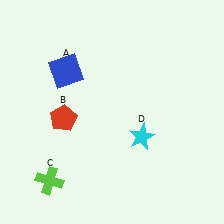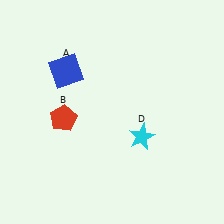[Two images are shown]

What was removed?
The lime cross (C) was removed in Image 2.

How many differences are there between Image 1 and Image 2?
There is 1 difference between the two images.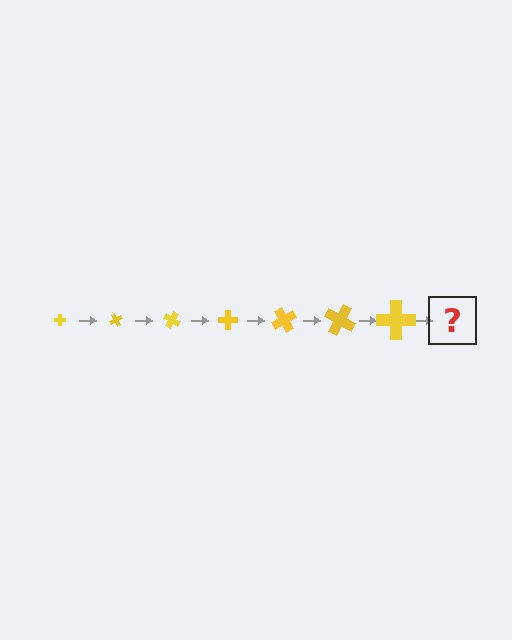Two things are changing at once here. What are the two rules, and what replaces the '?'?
The two rules are that the cross grows larger each step and it rotates 60 degrees each step. The '?' should be a cross, larger than the previous one and rotated 420 degrees from the start.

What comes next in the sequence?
The next element should be a cross, larger than the previous one and rotated 420 degrees from the start.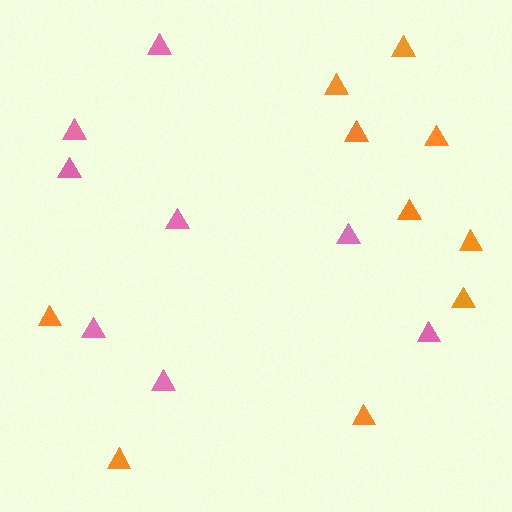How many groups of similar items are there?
There are 2 groups: one group of pink triangles (8) and one group of orange triangles (10).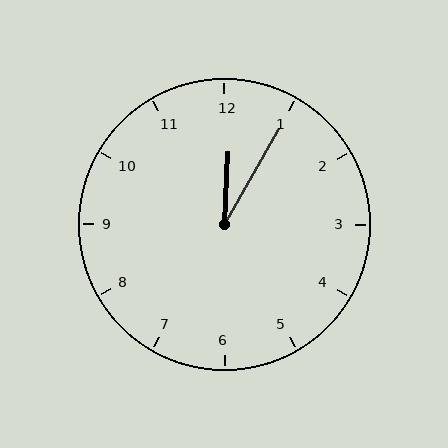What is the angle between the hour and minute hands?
Approximately 28 degrees.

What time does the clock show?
12:05.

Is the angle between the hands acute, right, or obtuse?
It is acute.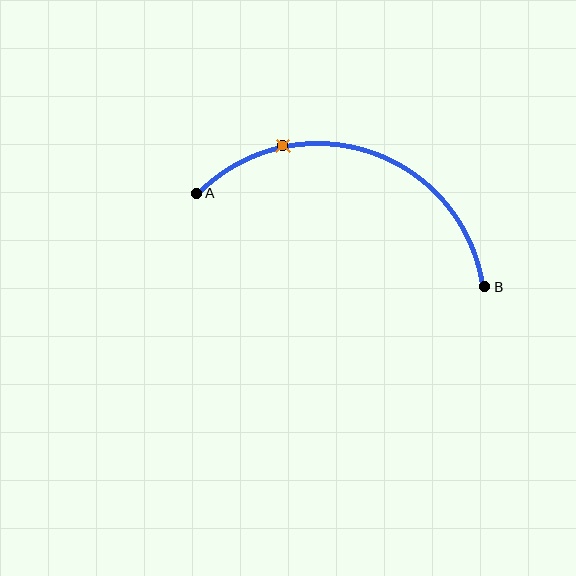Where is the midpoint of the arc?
The arc midpoint is the point on the curve farthest from the straight line joining A and B. It sits above that line.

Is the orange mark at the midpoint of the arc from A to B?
No. The orange mark lies on the arc but is closer to endpoint A. The arc midpoint would be at the point on the curve equidistant along the arc from both A and B.